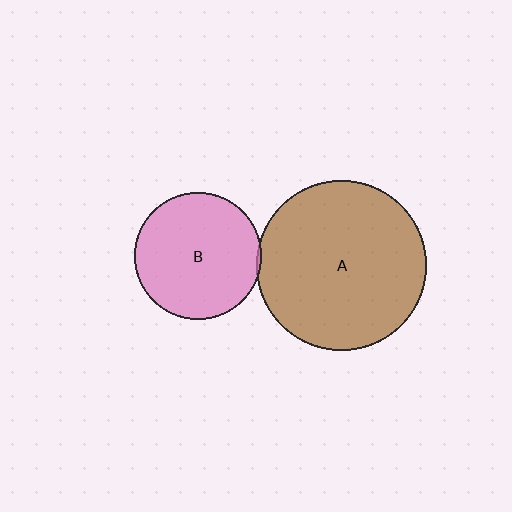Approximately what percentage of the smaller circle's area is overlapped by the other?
Approximately 5%.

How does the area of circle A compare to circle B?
Approximately 1.8 times.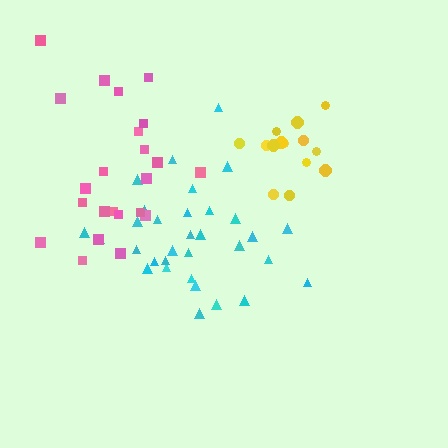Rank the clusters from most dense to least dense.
yellow, cyan, pink.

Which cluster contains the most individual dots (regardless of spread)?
Cyan (32).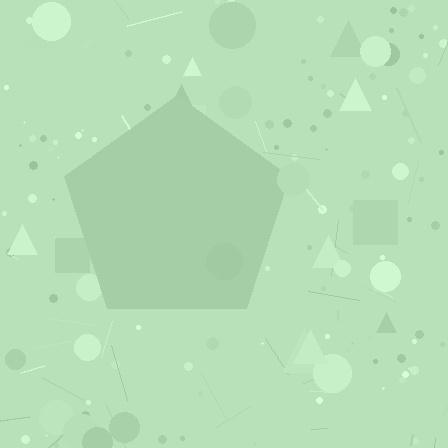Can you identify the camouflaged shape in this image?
The camouflaged shape is a pentagon.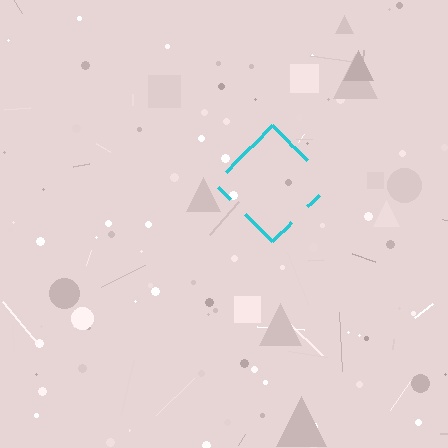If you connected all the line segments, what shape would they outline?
They would outline a diamond.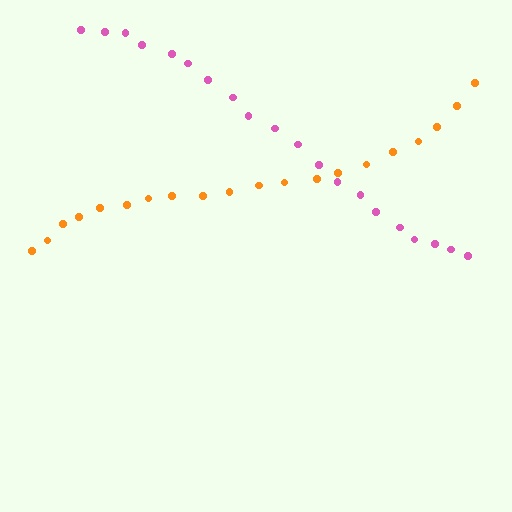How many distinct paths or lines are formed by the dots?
There are 2 distinct paths.